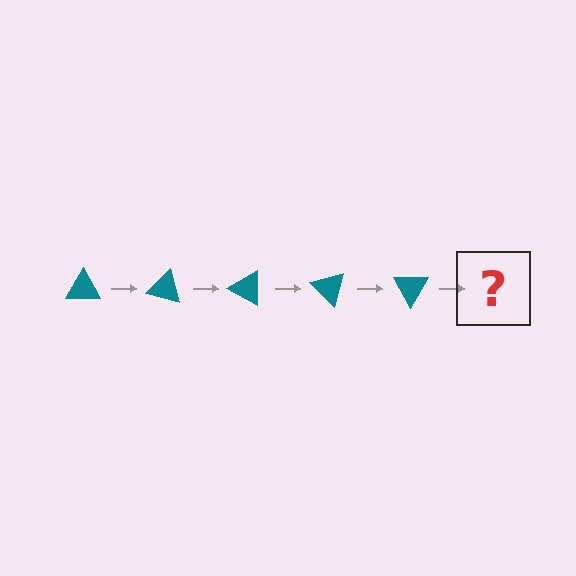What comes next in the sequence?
The next element should be a teal triangle rotated 75 degrees.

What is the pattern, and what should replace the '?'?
The pattern is that the triangle rotates 15 degrees each step. The '?' should be a teal triangle rotated 75 degrees.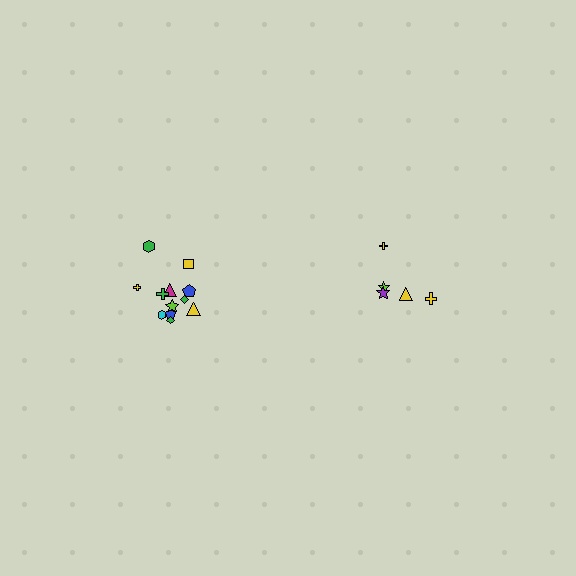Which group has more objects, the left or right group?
The left group.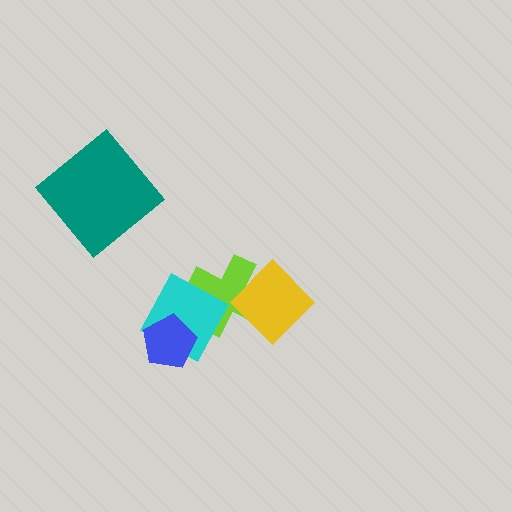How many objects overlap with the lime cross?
2 objects overlap with the lime cross.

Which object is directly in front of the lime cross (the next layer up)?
The yellow diamond is directly in front of the lime cross.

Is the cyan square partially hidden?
Yes, it is partially covered by another shape.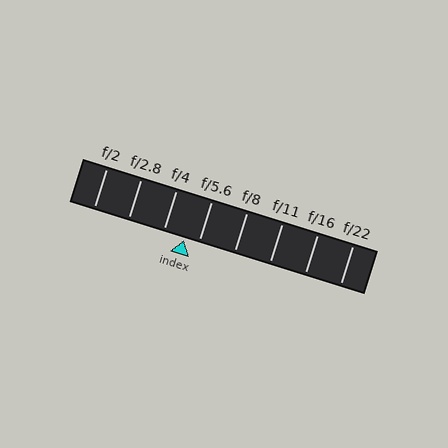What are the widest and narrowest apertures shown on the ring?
The widest aperture shown is f/2 and the narrowest is f/22.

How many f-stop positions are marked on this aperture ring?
There are 8 f-stop positions marked.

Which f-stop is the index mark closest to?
The index mark is closest to f/5.6.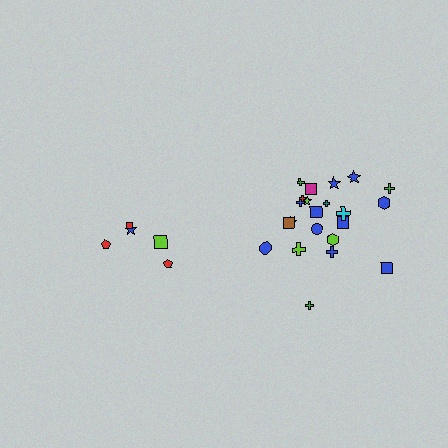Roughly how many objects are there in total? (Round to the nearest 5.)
Roughly 25 objects in total.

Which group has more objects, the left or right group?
The right group.